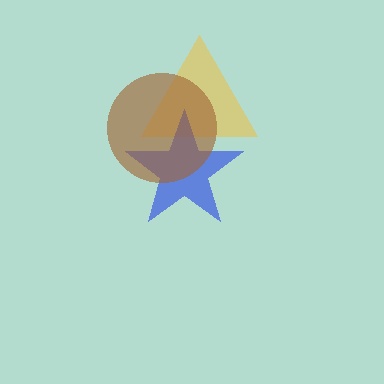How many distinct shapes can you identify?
There are 3 distinct shapes: a yellow triangle, a blue star, a brown circle.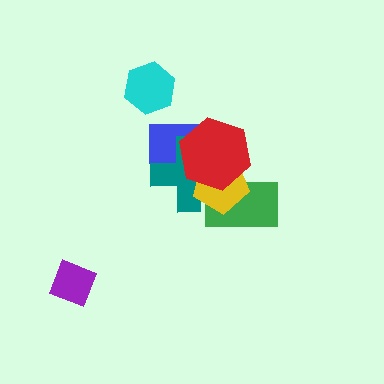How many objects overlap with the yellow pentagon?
4 objects overlap with the yellow pentagon.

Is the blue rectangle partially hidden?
Yes, it is partially covered by another shape.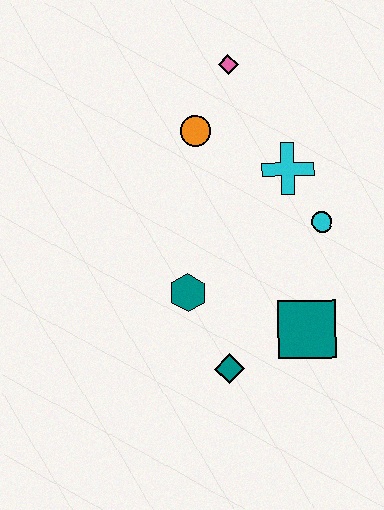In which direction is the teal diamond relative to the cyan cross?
The teal diamond is below the cyan cross.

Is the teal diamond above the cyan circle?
No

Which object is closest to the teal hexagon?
The teal diamond is closest to the teal hexagon.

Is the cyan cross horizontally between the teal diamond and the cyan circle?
Yes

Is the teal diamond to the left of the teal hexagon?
No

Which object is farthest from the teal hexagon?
The pink diamond is farthest from the teal hexagon.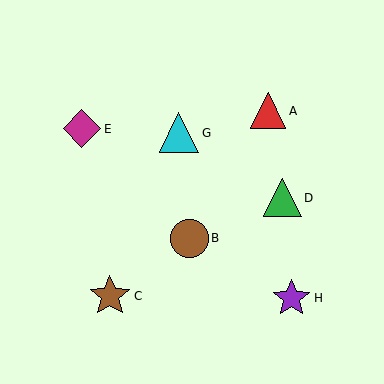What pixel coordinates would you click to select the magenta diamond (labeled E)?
Click at (82, 129) to select the magenta diamond E.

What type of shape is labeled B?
Shape B is a brown circle.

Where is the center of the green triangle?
The center of the green triangle is at (283, 198).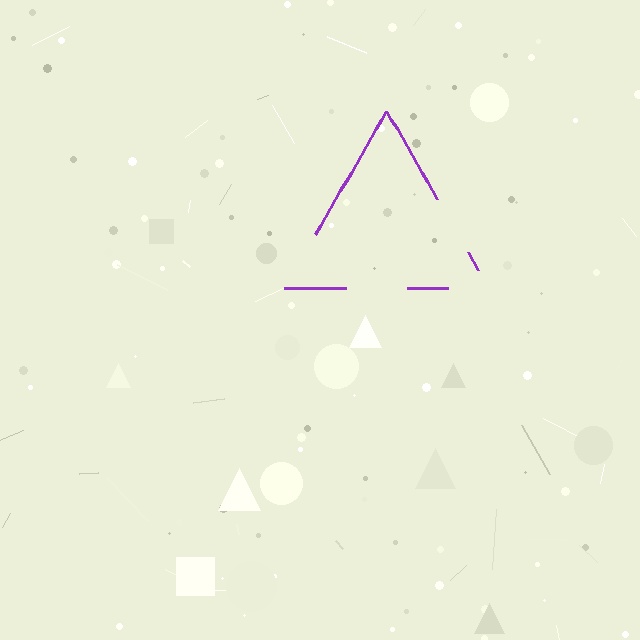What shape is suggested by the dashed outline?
The dashed outline suggests a triangle.